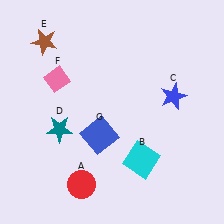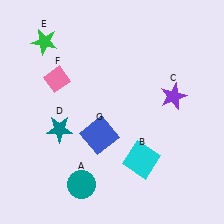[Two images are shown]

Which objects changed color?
A changed from red to teal. C changed from blue to purple. E changed from brown to green.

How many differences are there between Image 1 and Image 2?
There are 3 differences between the two images.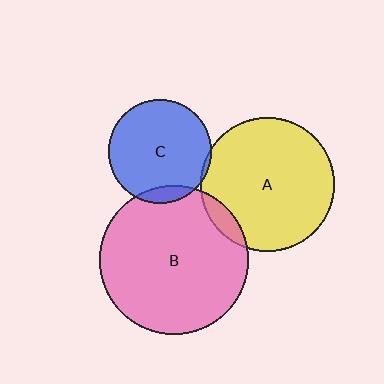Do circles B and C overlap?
Yes.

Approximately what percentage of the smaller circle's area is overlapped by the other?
Approximately 10%.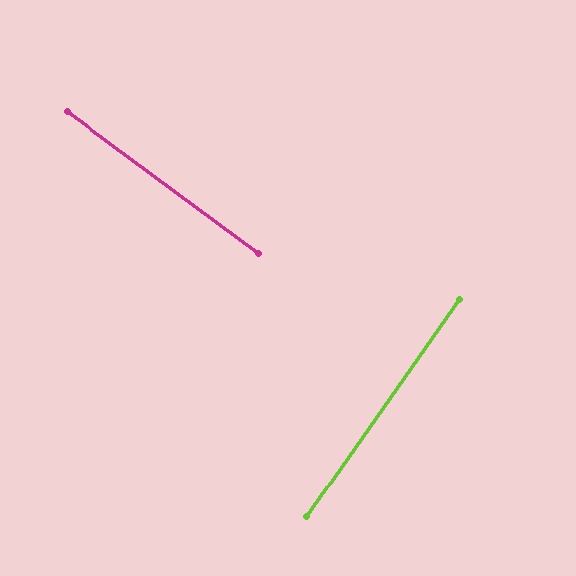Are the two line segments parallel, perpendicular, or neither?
Perpendicular — they meet at approximately 89°.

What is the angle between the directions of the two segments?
Approximately 89 degrees.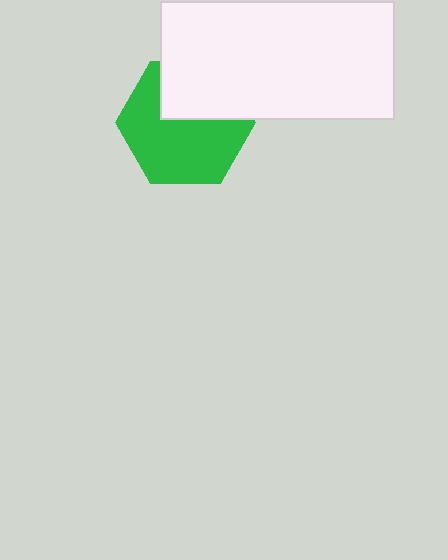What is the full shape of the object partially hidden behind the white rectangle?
The partially hidden object is a green hexagon.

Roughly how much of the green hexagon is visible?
About half of it is visible (roughly 65%).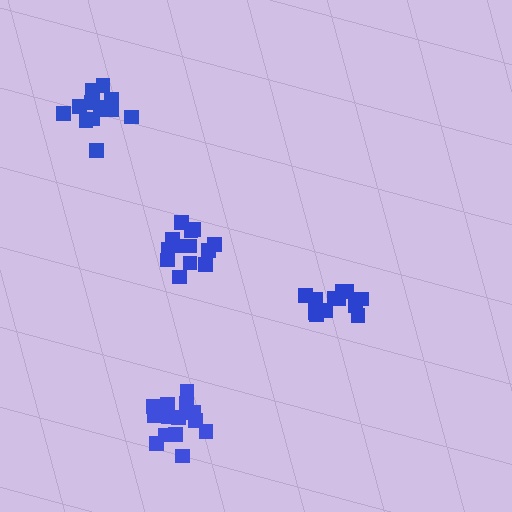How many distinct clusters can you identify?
There are 4 distinct clusters.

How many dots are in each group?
Group 1: 13 dots, Group 2: 13 dots, Group 3: 14 dots, Group 4: 15 dots (55 total).